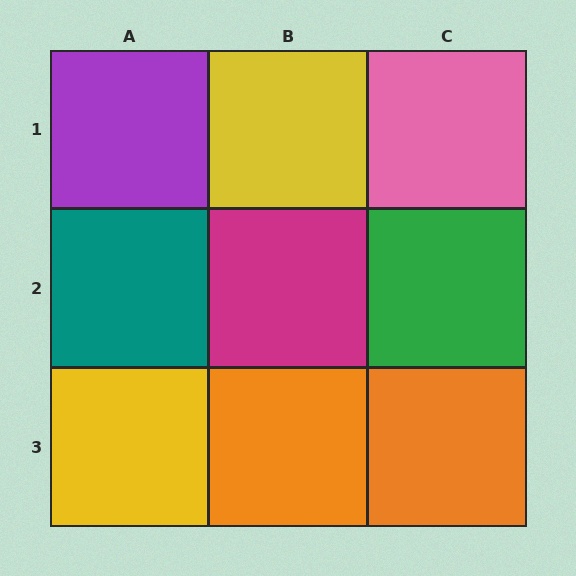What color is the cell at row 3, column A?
Yellow.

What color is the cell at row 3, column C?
Orange.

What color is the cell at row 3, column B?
Orange.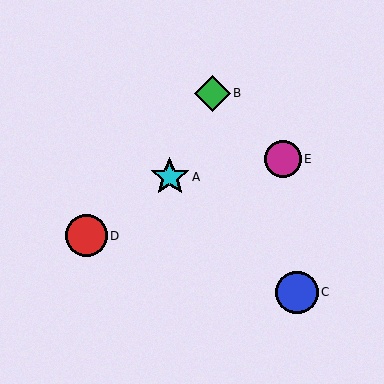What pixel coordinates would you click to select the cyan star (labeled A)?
Click at (170, 177) to select the cyan star A.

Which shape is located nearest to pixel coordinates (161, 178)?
The cyan star (labeled A) at (170, 177) is nearest to that location.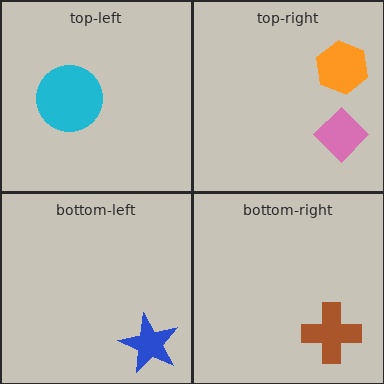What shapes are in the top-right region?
The orange hexagon, the pink diamond.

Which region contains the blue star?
The bottom-left region.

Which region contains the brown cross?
The bottom-right region.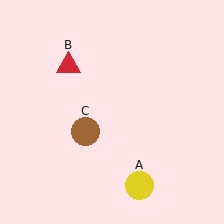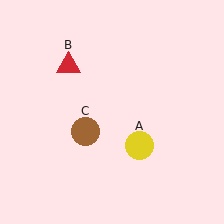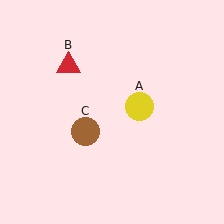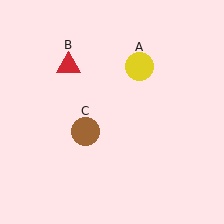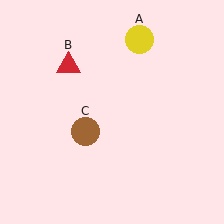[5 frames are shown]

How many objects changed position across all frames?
1 object changed position: yellow circle (object A).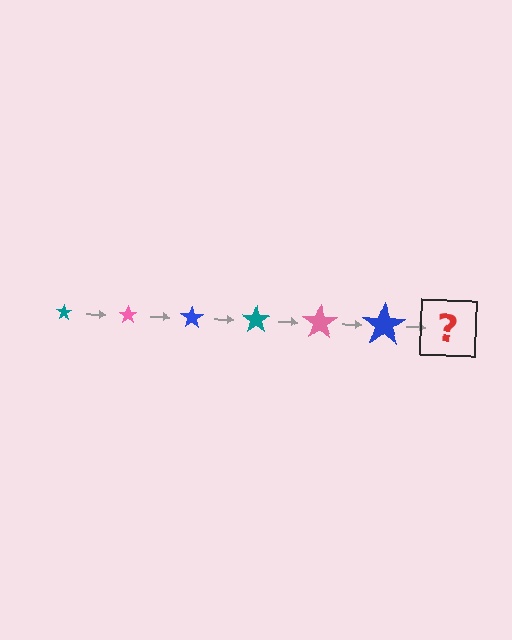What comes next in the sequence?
The next element should be a teal star, larger than the previous one.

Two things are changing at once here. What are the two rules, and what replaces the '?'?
The two rules are that the star grows larger each step and the color cycles through teal, pink, and blue. The '?' should be a teal star, larger than the previous one.